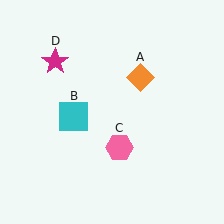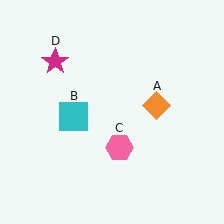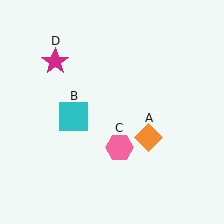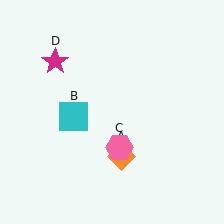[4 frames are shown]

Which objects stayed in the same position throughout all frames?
Cyan square (object B) and pink hexagon (object C) and magenta star (object D) remained stationary.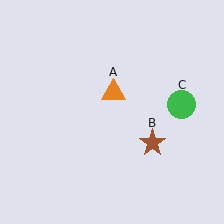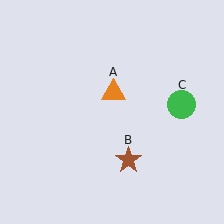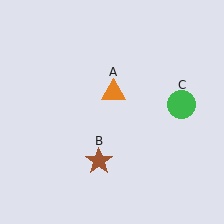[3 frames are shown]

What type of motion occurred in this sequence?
The brown star (object B) rotated clockwise around the center of the scene.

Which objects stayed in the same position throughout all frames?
Orange triangle (object A) and green circle (object C) remained stationary.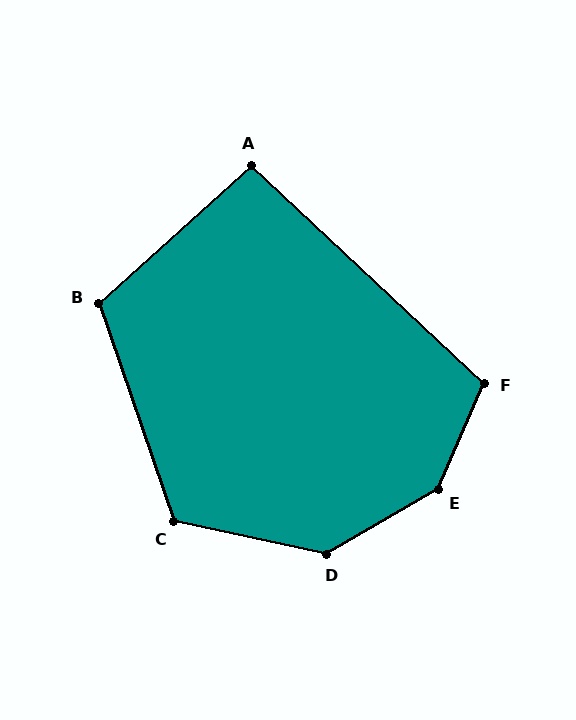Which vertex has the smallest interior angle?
A, at approximately 95 degrees.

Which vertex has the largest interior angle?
E, at approximately 144 degrees.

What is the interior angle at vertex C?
Approximately 121 degrees (obtuse).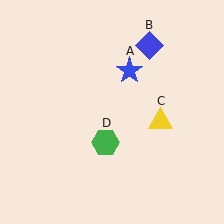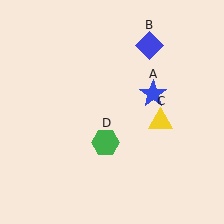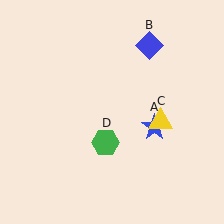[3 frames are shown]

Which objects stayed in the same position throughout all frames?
Blue diamond (object B) and yellow triangle (object C) and green hexagon (object D) remained stationary.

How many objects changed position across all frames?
1 object changed position: blue star (object A).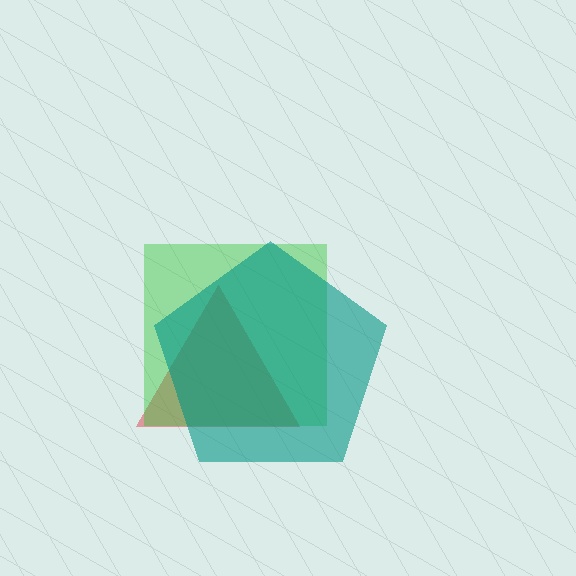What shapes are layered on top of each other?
The layered shapes are: a red triangle, a green square, a teal pentagon.